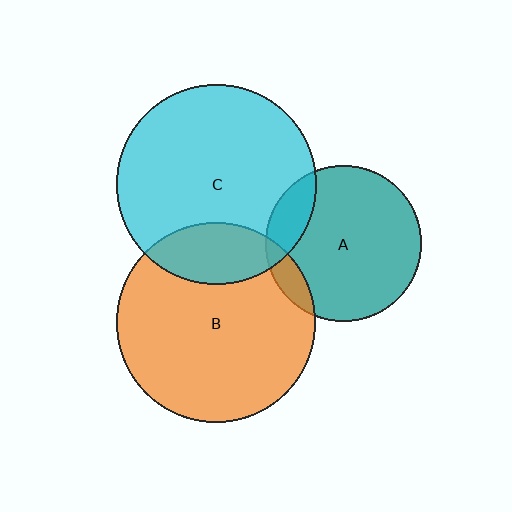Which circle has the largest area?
Circle C (cyan).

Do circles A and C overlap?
Yes.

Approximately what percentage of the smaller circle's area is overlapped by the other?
Approximately 15%.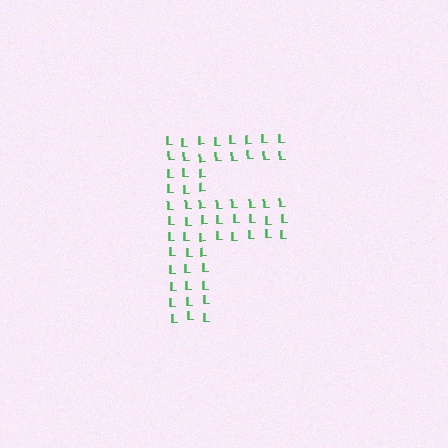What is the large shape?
The large shape is the letter F.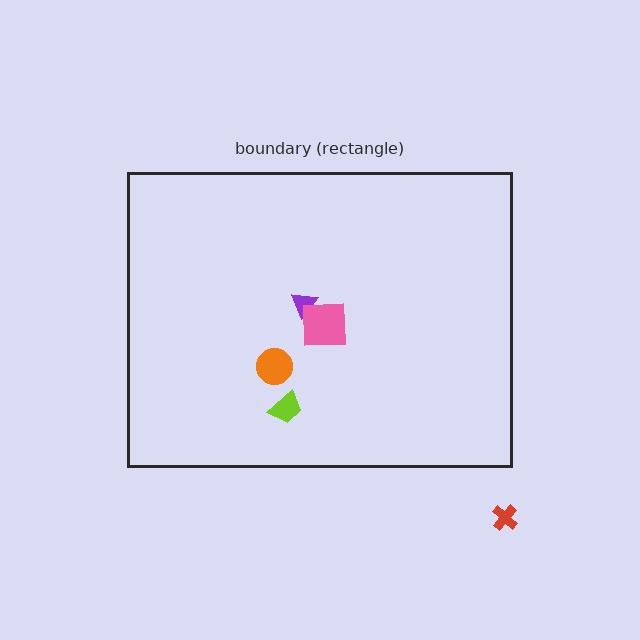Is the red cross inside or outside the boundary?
Outside.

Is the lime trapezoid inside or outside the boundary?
Inside.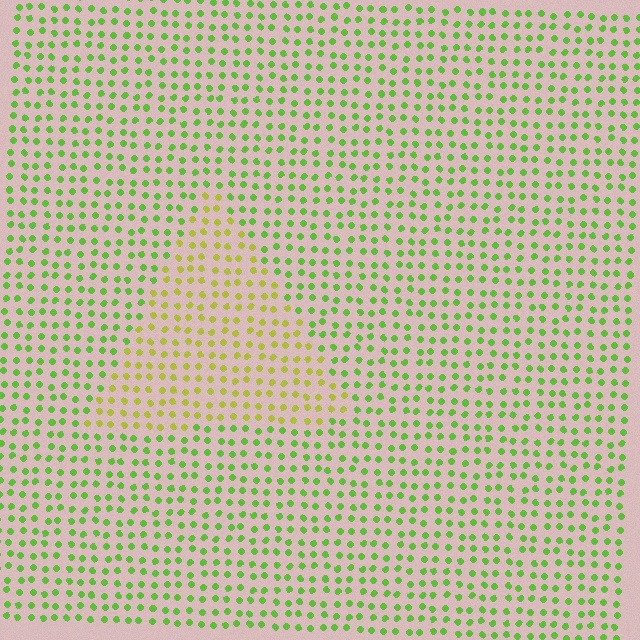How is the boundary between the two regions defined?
The boundary is defined purely by a slight shift in hue (about 36 degrees). Spacing, size, and orientation are identical on both sides.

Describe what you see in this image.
The image is filled with small lime elements in a uniform arrangement. A triangle-shaped region is visible where the elements are tinted to a slightly different hue, forming a subtle color boundary.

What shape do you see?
I see a triangle.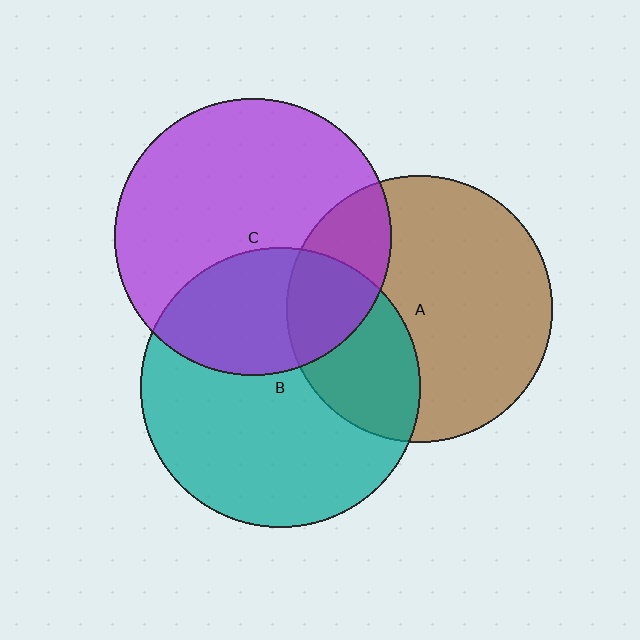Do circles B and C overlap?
Yes.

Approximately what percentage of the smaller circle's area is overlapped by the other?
Approximately 35%.